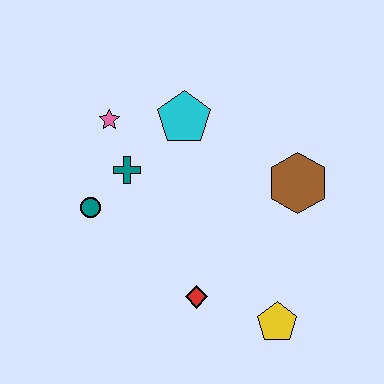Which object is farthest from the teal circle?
The yellow pentagon is farthest from the teal circle.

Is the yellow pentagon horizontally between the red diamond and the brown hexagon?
Yes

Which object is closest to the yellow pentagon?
The red diamond is closest to the yellow pentagon.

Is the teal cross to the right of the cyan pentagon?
No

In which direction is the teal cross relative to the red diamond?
The teal cross is above the red diamond.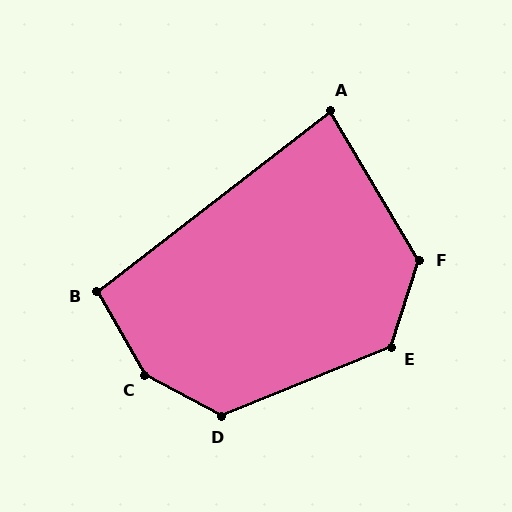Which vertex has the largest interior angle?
C, at approximately 147 degrees.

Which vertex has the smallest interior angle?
A, at approximately 83 degrees.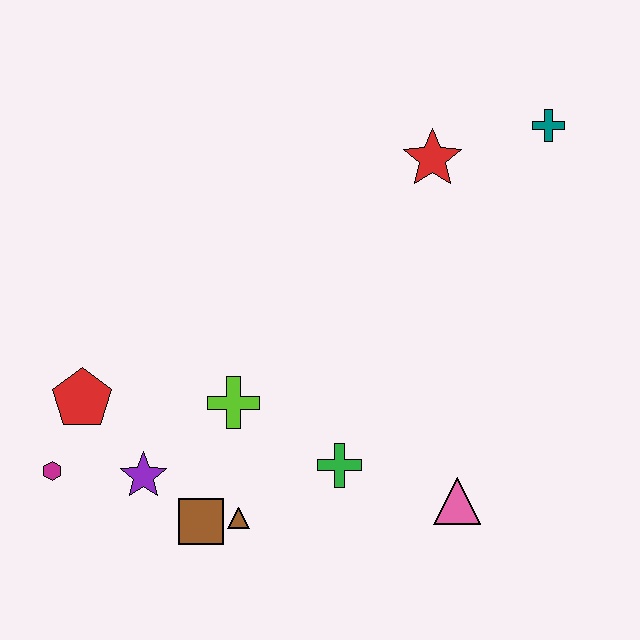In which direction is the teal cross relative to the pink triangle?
The teal cross is above the pink triangle.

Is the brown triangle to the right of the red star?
No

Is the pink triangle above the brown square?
Yes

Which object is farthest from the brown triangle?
The teal cross is farthest from the brown triangle.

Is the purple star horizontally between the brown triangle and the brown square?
No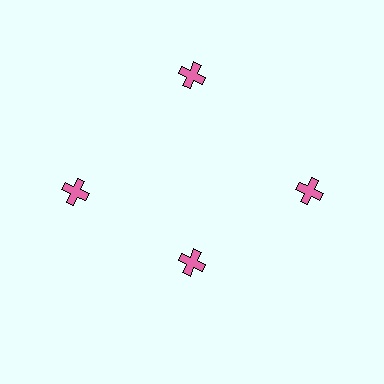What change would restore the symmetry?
The symmetry would be restored by moving it outward, back onto the ring so that all 4 crosses sit at equal angles and equal distance from the center.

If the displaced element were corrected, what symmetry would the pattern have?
It would have 4-fold rotational symmetry — the pattern would map onto itself every 90 degrees.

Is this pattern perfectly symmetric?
No. The 4 pink crosses are arranged in a ring, but one element near the 6 o'clock position is pulled inward toward the center, breaking the 4-fold rotational symmetry.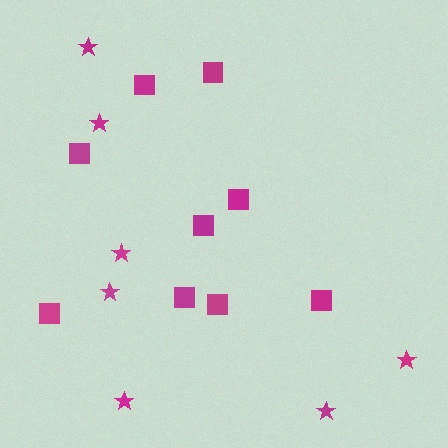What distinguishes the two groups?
There are 2 groups: one group of stars (7) and one group of squares (9).